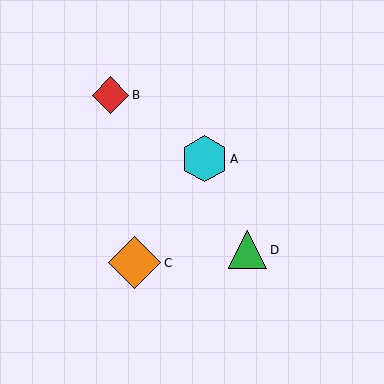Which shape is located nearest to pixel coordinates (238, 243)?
The green triangle (labeled D) at (247, 250) is nearest to that location.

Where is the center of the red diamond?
The center of the red diamond is at (111, 95).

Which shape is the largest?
The orange diamond (labeled C) is the largest.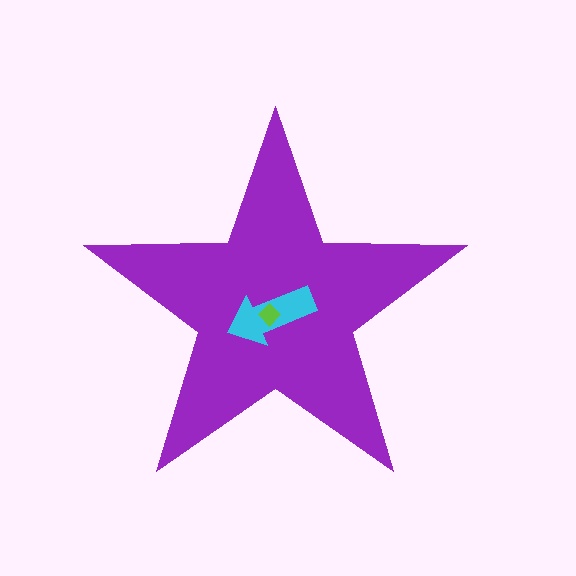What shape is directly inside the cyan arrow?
The lime diamond.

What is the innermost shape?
The lime diamond.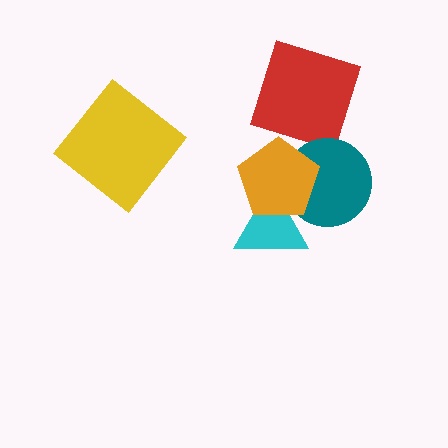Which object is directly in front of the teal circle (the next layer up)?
The cyan triangle is directly in front of the teal circle.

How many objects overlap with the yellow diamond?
0 objects overlap with the yellow diamond.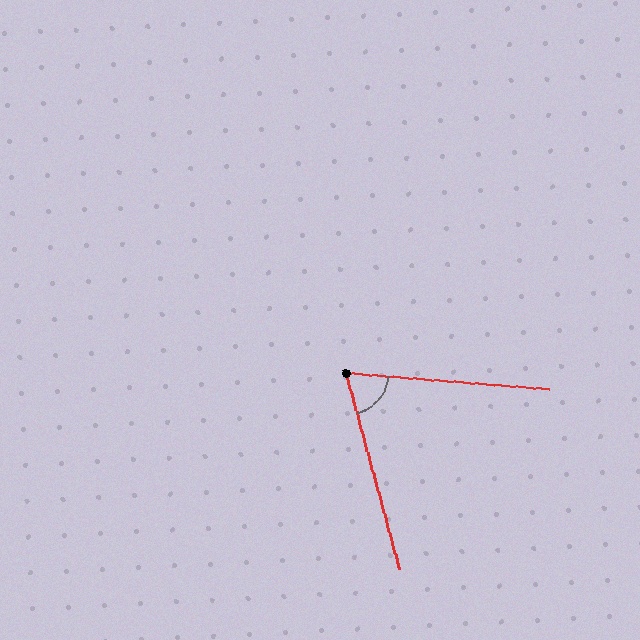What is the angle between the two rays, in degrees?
Approximately 70 degrees.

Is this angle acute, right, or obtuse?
It is acute.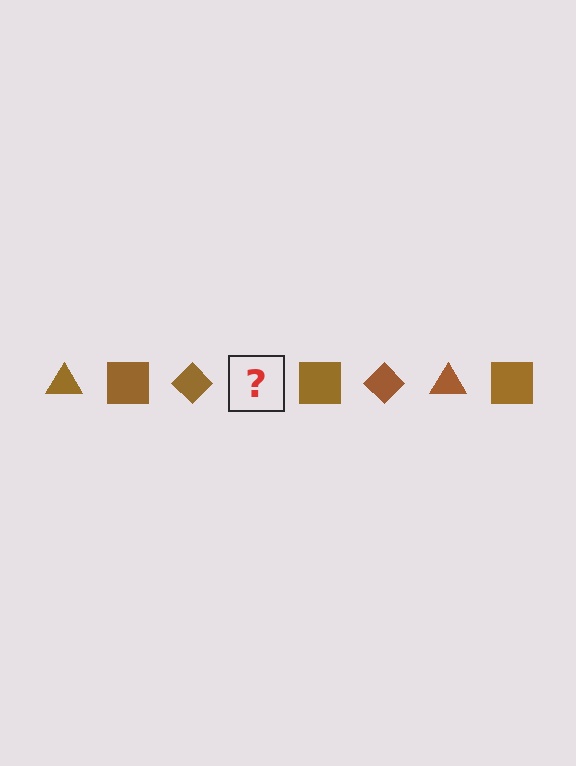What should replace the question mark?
The question mark should be replaced with a brown triangle.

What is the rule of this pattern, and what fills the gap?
The rule is that the pattern cycles through triangle, square, diamond shapes in brown. The gap should be filled with a brown triangle.